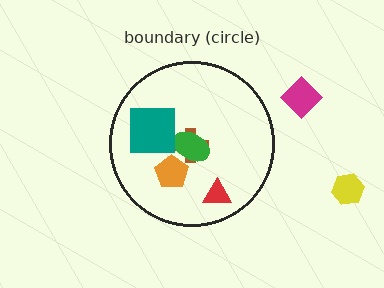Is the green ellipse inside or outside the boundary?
Inside.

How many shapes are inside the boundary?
5 inside, 2 outside.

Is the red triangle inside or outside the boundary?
Inside.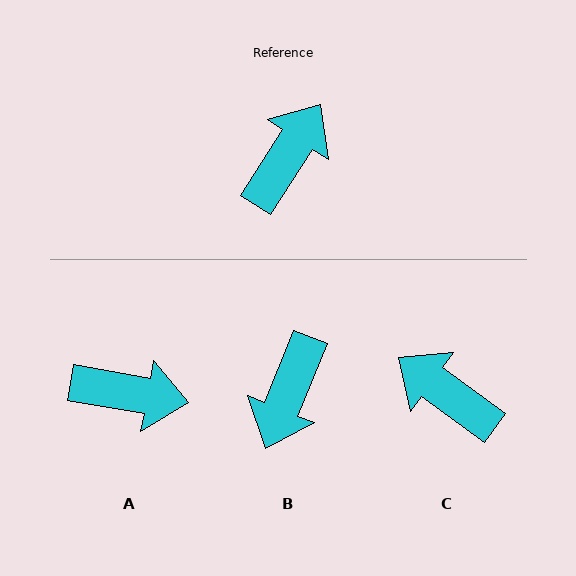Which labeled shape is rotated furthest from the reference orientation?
B, about 169 degrees away.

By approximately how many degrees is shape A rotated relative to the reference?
Approximately 67 degrees clockwise.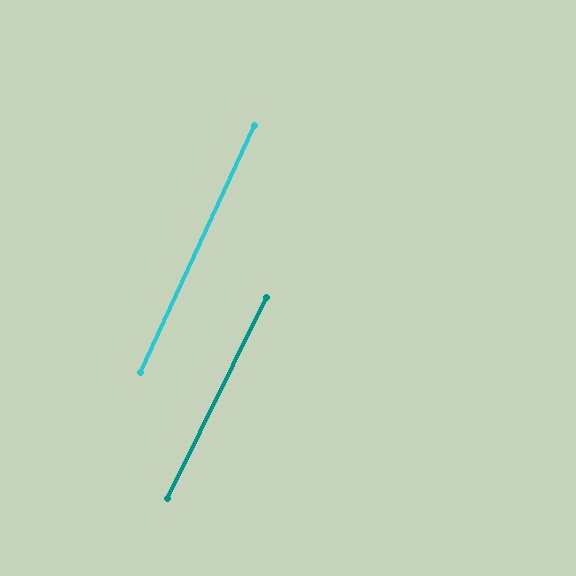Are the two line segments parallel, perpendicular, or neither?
Parallel — their directions differ by only 1.6°.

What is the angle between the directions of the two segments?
Approximately 2 degrees.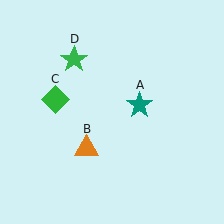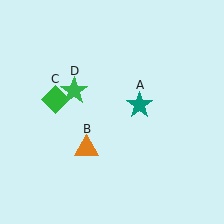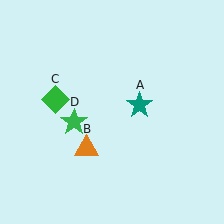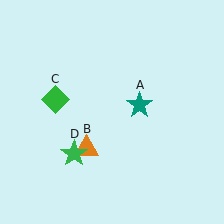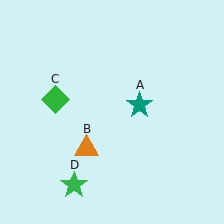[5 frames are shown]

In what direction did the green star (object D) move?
The green star (object D) moved down.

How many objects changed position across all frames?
1 object changed position: green star (object D).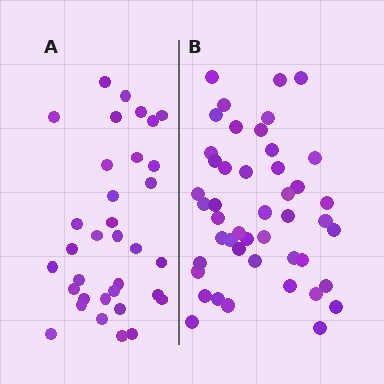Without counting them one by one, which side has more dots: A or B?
Region B (the right region) has more dots.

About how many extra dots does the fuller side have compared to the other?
Region B has roughly 12 or so more dots than region A.